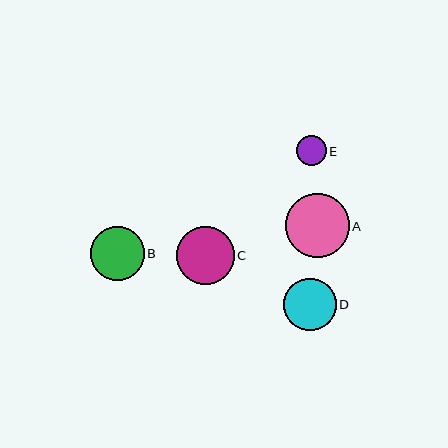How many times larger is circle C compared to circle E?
Circle C is approximately 1.9 times the size of circle E.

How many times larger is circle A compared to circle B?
Circle A is approximately 1.2 times the size of circle B.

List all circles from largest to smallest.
From largest to smallest: A, C, B, D, E.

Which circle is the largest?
Circle A is the largest with a size of approximately 64 pixels.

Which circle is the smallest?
Circle E is the smallest with a size of approximately 30 pixels.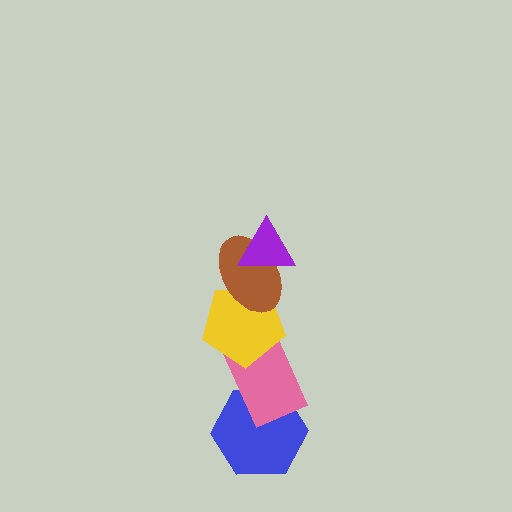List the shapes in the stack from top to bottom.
From top to bottom: the purple triangle, the brown ellipse, the yellow pentagon, the pink rectangle, the blue hexagon.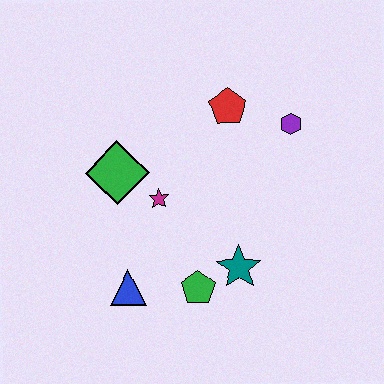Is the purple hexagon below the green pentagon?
No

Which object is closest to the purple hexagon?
The red pentagon is closest to the purple hexagon.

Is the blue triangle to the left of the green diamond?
No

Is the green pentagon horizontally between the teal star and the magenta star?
Yes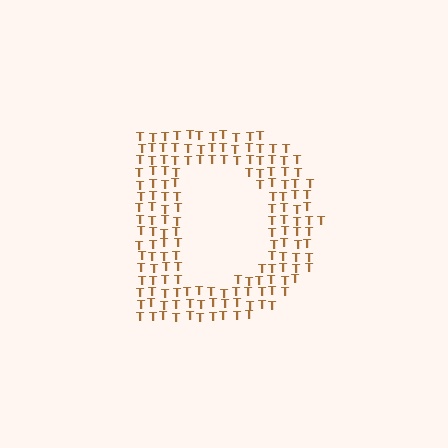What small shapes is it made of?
It is made of small letter T's.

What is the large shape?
The large shape is the letter D.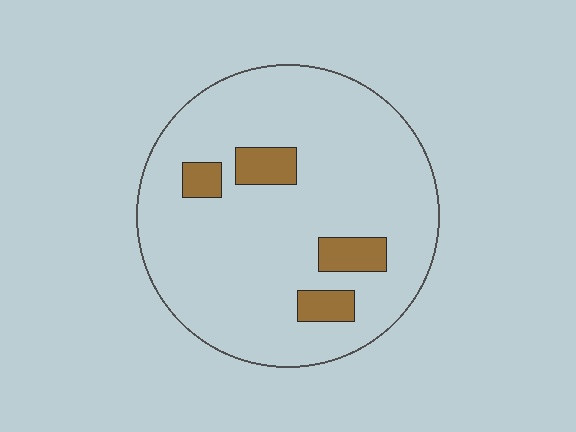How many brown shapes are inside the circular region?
4.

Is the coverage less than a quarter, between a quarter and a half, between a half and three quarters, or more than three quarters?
Less than a quarter.